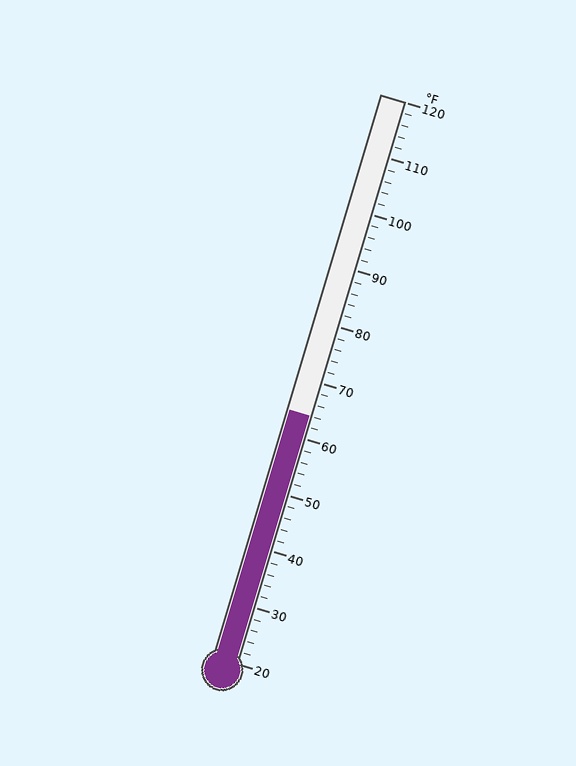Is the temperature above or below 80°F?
The temperature is below 80°F.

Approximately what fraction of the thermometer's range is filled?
The thermometer is filled to approximately 45% of its range.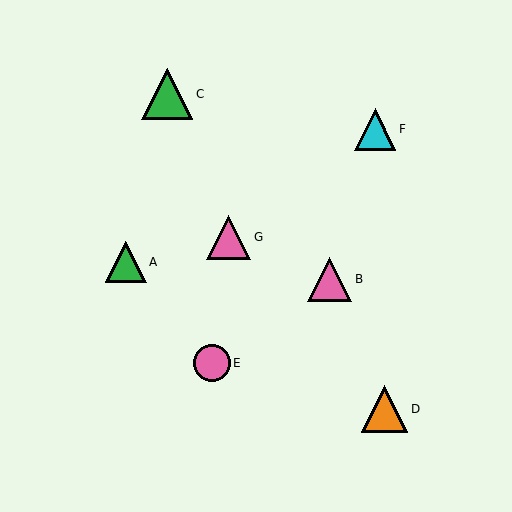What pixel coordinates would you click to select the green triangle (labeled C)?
Click at (167, 94) to select the green triangle C.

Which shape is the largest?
The green triangle (labeled C) is the largest.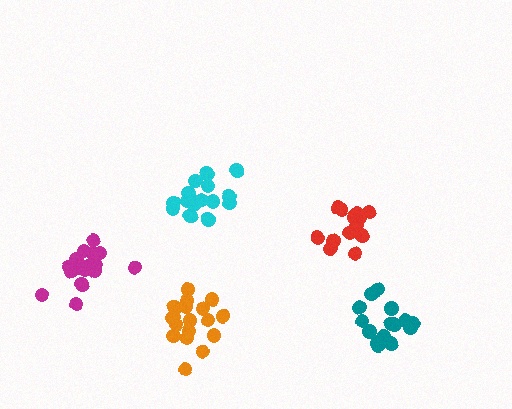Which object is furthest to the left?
The magenta cluster is leftmost.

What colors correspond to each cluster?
The clusters are colored: teal, magenta, cyan, orange, red.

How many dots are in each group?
Group 1: 16 dots, Group 2: 18 dots, Group 3: 16 dots, Group 4: 19 dots, Group 5: 13 dots (82 total).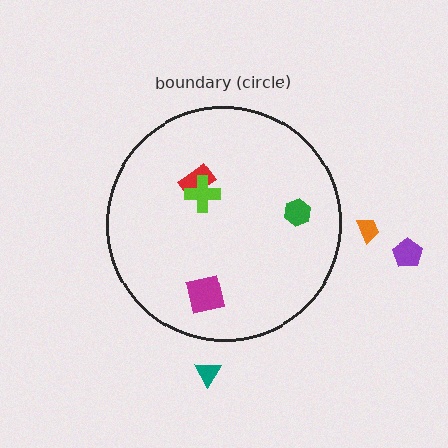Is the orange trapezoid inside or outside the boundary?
Outside.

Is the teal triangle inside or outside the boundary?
Outside.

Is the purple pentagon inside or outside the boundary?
Outside.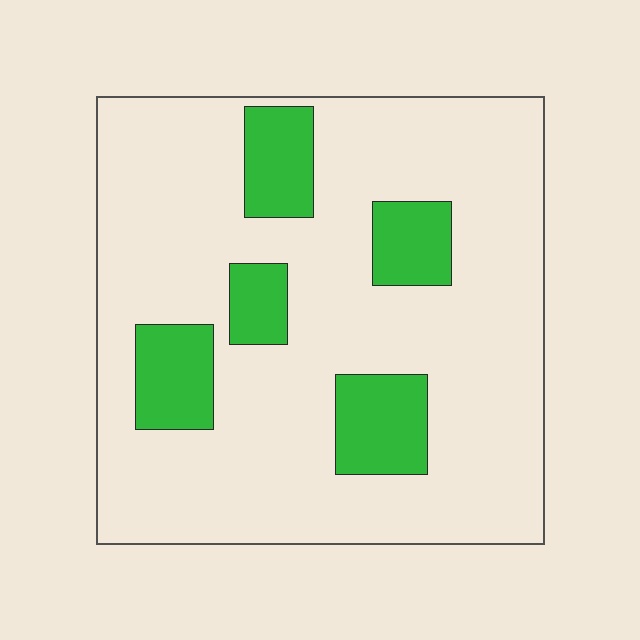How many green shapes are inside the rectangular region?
5.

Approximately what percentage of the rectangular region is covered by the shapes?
Approximately 20%.